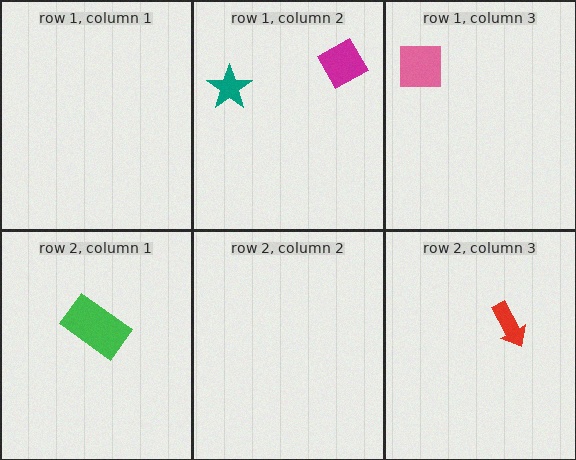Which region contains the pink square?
The row 1, column 3 region.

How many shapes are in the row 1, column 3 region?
1.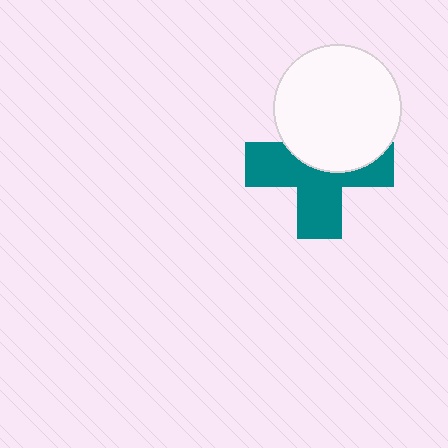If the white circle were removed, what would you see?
You would see the complete teal cross.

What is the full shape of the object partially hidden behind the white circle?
The partially hidden object is a teal cross.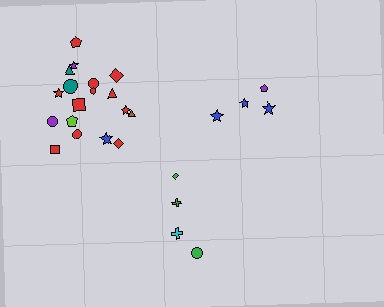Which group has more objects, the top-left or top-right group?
The top-left group.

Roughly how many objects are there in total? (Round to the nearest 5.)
Roughly 25 objects in total.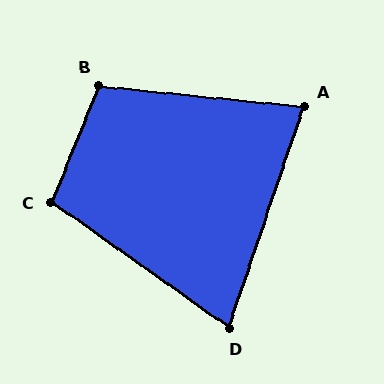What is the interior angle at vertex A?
Approximately 77 degrees (acute).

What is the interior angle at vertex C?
Approximately 103 degrees (obtuse).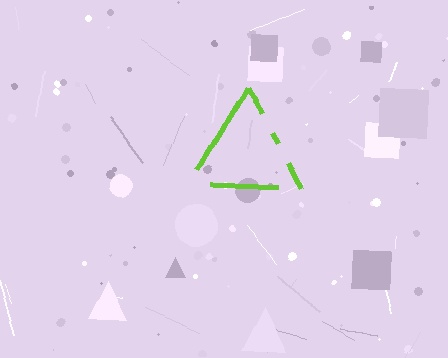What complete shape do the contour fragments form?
The contour fragments form a triangle.